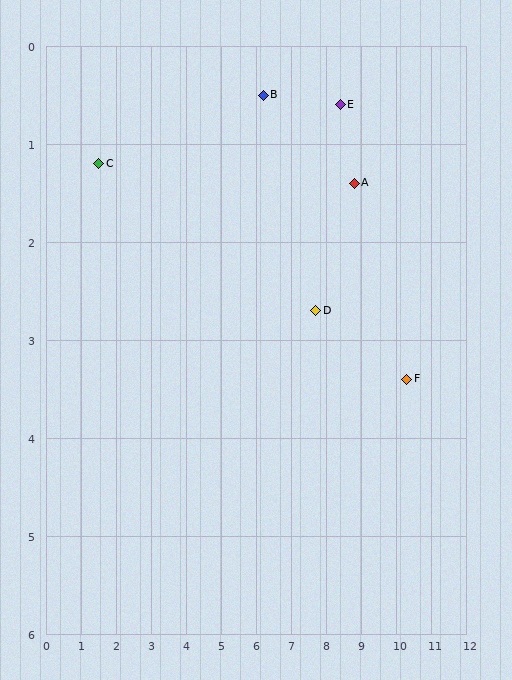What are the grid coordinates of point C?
Point C is at approximately (1.5, 1.2).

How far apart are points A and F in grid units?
Points A and F are about 2.5 grid units apart.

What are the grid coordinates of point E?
Point E is at approximately (8.4, 0.6).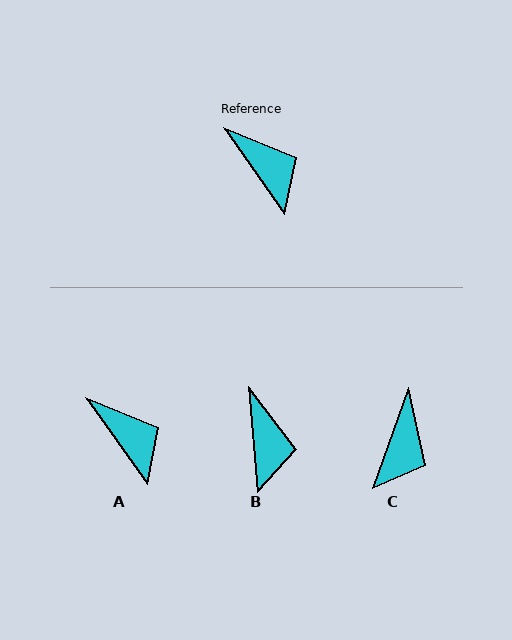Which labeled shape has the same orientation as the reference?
A.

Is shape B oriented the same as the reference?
No, it is off by about 30 degrees.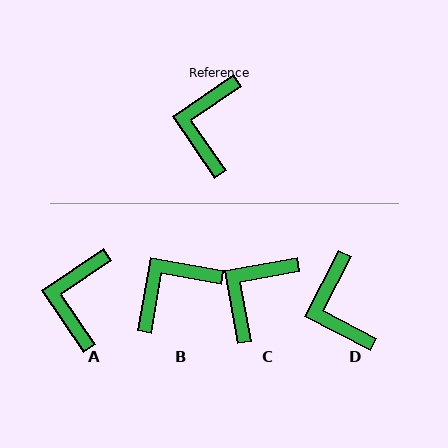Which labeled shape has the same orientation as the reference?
A.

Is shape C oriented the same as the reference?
No, it is off by about 24 degrees.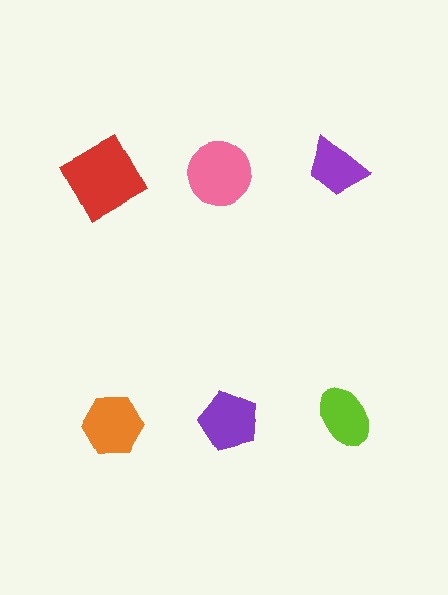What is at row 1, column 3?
A purple trapezoid.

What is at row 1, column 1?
A red square.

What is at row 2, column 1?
An orange hexagon.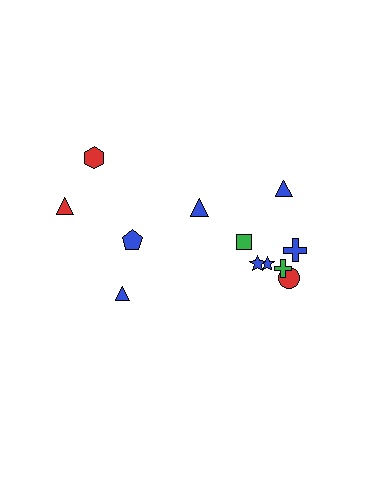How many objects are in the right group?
There are 8 objects.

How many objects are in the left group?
There are 4 objects.